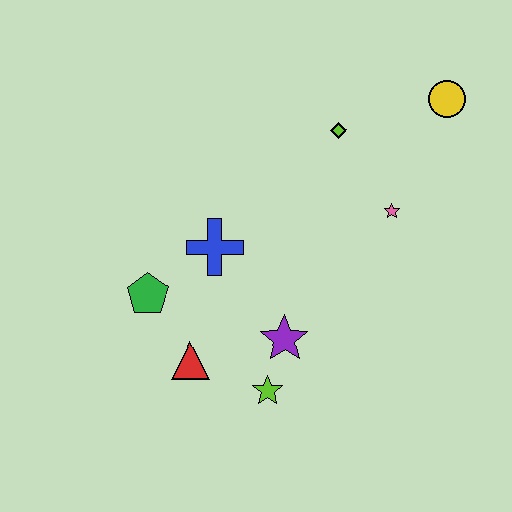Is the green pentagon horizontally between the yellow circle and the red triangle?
No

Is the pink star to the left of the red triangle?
No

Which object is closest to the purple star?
The lime star is closest to the purple star.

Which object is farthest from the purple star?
The yellow circle is farthest from the purple star.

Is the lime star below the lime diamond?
Yes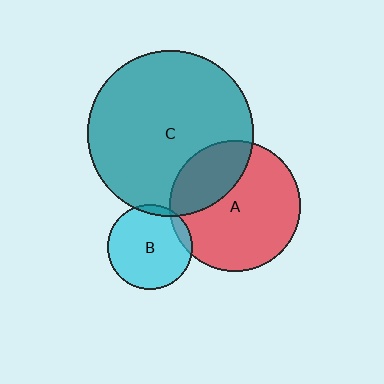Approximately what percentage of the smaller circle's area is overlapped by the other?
Approximately 10%.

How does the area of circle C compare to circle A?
Approximately 1.6 times.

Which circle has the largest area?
Circle C (teal).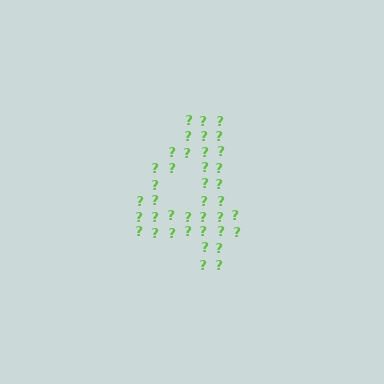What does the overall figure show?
The overall figure shows the digit 4.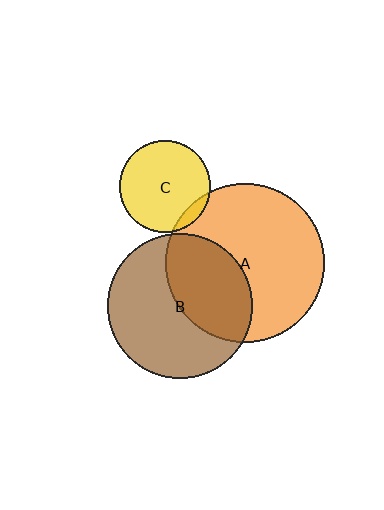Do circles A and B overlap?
Yes.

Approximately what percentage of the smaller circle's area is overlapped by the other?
Approximately 40%.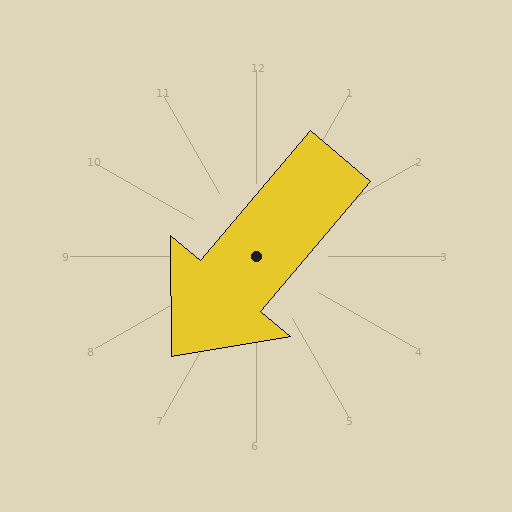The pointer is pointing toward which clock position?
Roughly 7 o'clock.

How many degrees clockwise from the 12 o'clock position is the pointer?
Approximately 220 degrees.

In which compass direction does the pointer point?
Southwest.